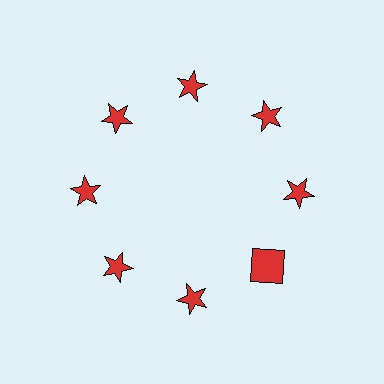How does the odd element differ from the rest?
It has a different shape: square instead of star.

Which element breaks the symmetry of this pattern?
The red square at roughly the 4 o'clock position breaks the symmetry. All other shapes are red stars.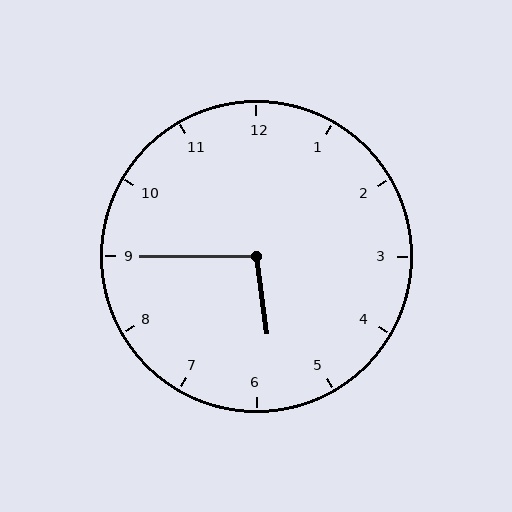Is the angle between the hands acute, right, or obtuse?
It is obtuse.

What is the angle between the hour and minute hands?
Approximately 98 degrees.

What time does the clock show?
5:45.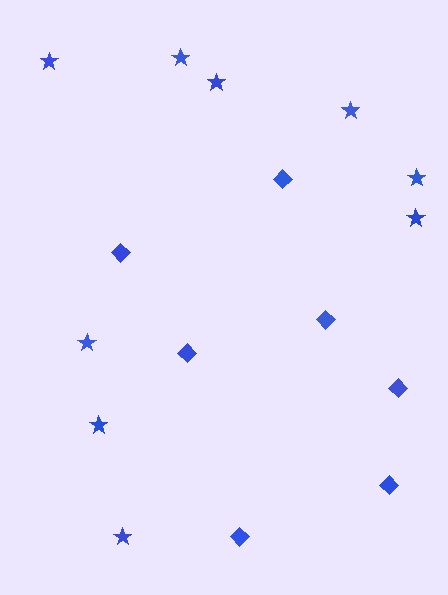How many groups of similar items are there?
There are 2 groups: one group of stars (9) and one group of diamonds (7).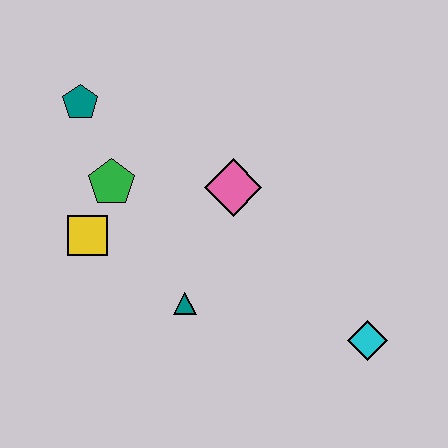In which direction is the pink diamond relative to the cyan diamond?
The pink diamond is above the cyan diamond.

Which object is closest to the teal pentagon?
The green pentagon is closest to the teal pentagon.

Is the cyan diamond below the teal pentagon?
Yes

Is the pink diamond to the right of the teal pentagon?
Yes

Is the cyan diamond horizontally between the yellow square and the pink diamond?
No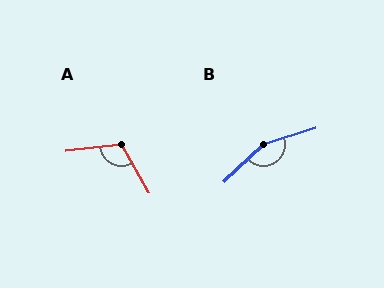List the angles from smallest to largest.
A (114°), B (154°).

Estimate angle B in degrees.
Approximately 154 degrees.